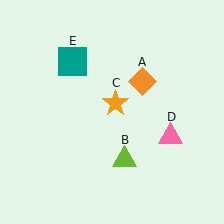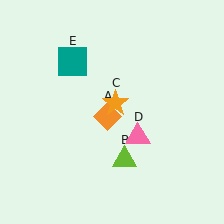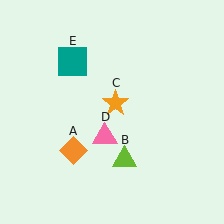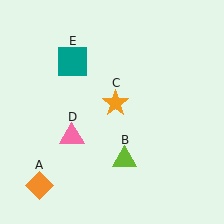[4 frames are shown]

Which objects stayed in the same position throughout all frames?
Lime triangle (object B) and orange star (object C) and teal square (object E) remained stationary.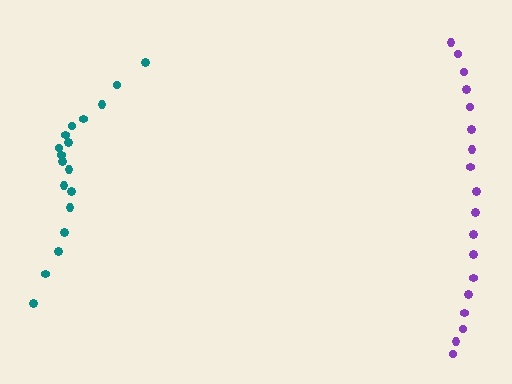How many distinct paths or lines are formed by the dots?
There are 2 distinct paths.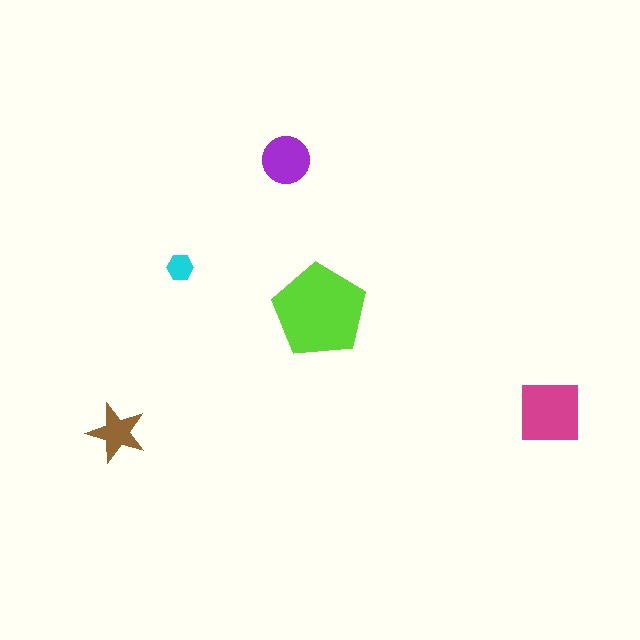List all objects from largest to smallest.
The lime pentagon, the magenta square, the purple circle, the brown star, the cyan hexagon.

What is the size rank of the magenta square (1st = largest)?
2nd.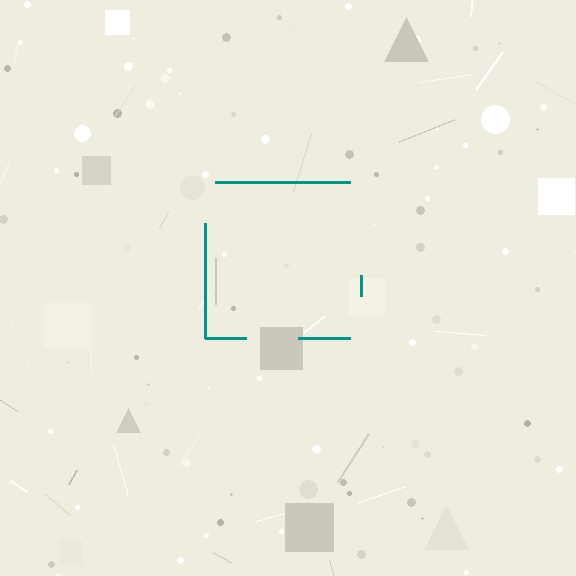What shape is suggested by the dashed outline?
The dashed outline suggests a square.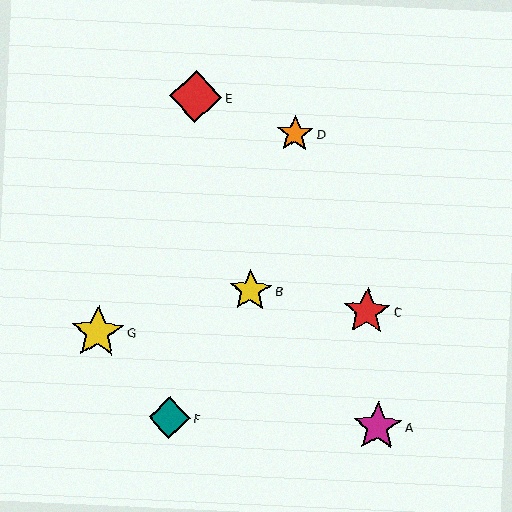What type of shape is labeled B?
Shape B is a yellow star.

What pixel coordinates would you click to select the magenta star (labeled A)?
Click at (377, 427) to select the magenta star A.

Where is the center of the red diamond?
The center of the red diamond is at (196, 97).